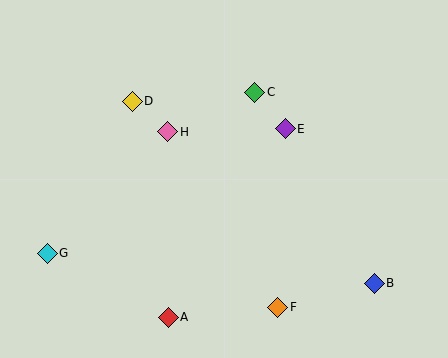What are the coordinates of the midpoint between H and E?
The midpoint between H and E is at (226, 130).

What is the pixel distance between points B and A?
The distance between B and A is 208 pixels.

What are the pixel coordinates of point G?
Point G is at (47, 253).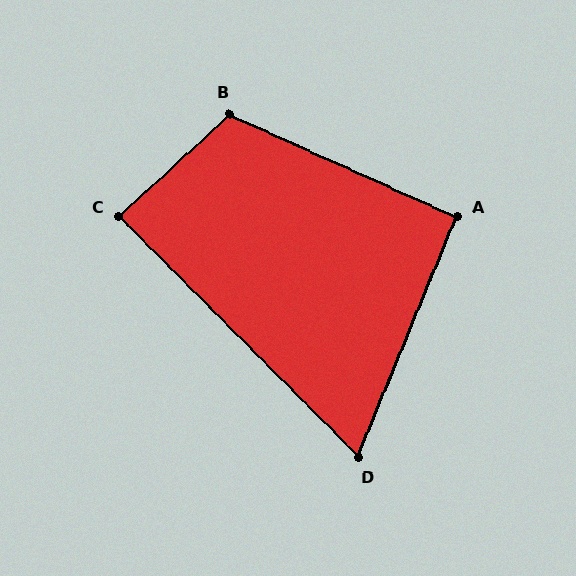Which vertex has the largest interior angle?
B, at approximately 113 degrees.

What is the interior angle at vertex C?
Approximately 88 degrees (approximately right).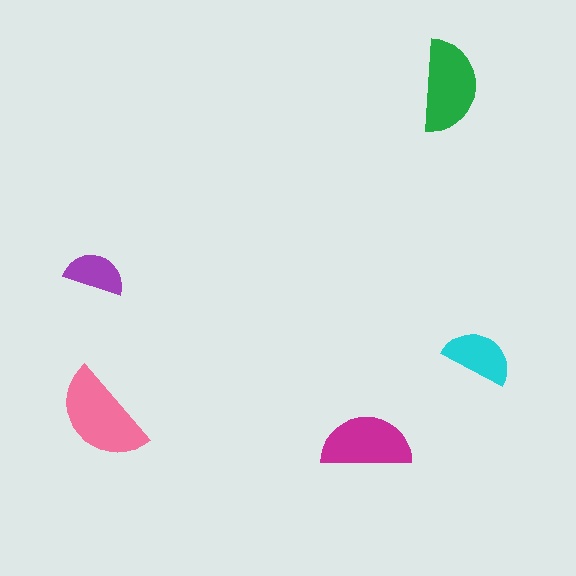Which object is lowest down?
The magenta semicircle is bottommost.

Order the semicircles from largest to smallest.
the pink one, the green one, the magenta one, the cyan one, the purple one.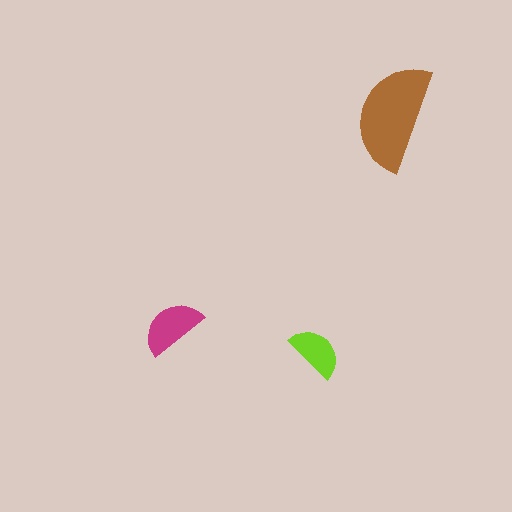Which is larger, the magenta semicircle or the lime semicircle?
The magenta one.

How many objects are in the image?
There are 3 objects in the image.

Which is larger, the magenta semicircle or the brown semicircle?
The brown one.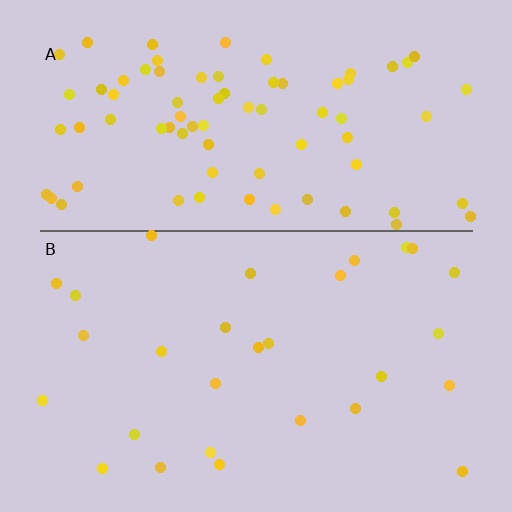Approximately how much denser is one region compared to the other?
Approximately 2.8× — region A over region B.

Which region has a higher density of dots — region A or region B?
A (the top).